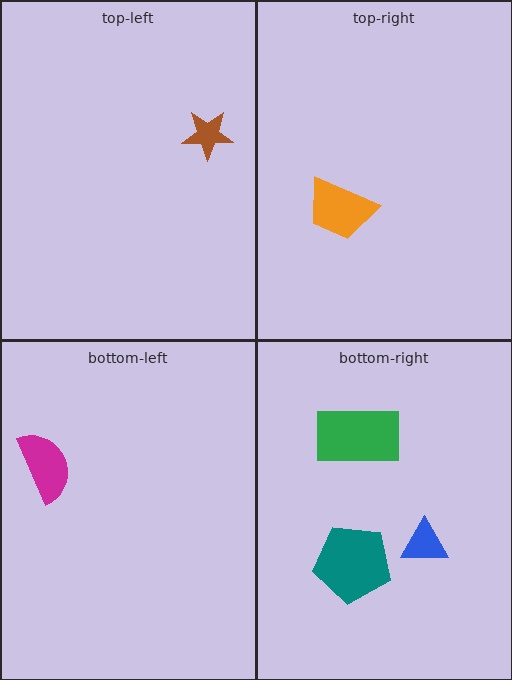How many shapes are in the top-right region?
1.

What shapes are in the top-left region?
The brown star.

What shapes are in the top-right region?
The orange trapezoid.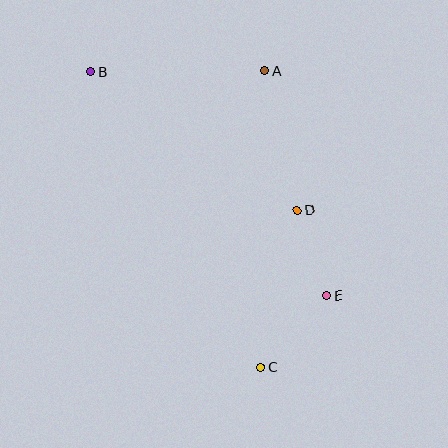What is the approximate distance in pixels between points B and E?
The distance between B and E is approximately 325 pixels.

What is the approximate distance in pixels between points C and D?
The distance between C and D is approximately 162 pixels.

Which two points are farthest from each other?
Points B and C are farthest from each other.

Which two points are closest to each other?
Points D and E are closest to each other.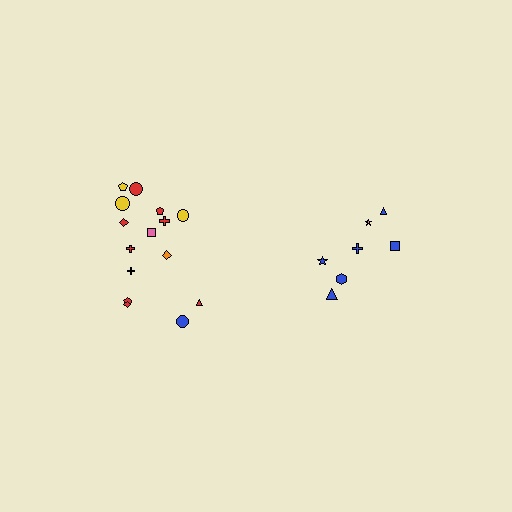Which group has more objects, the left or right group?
The left group.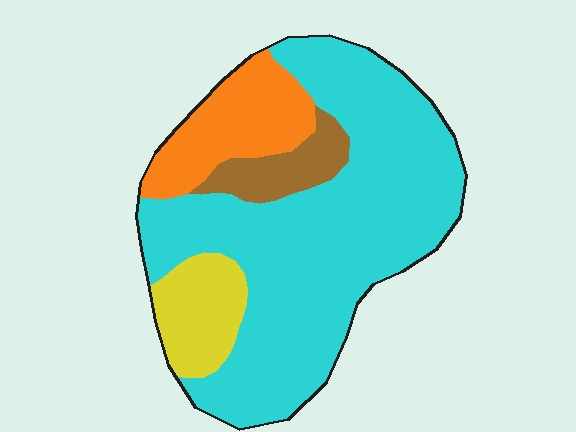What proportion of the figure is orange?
Orange takes up about one sixth (1/6) of the figure.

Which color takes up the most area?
Cyan, at roughly 65%.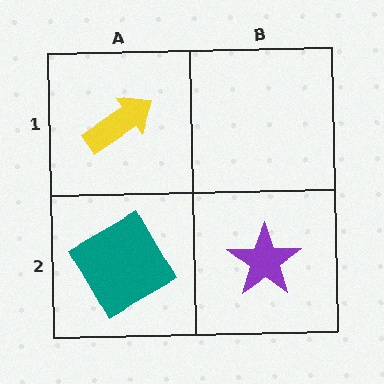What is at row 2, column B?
A purple star.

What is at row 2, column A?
A teal square.